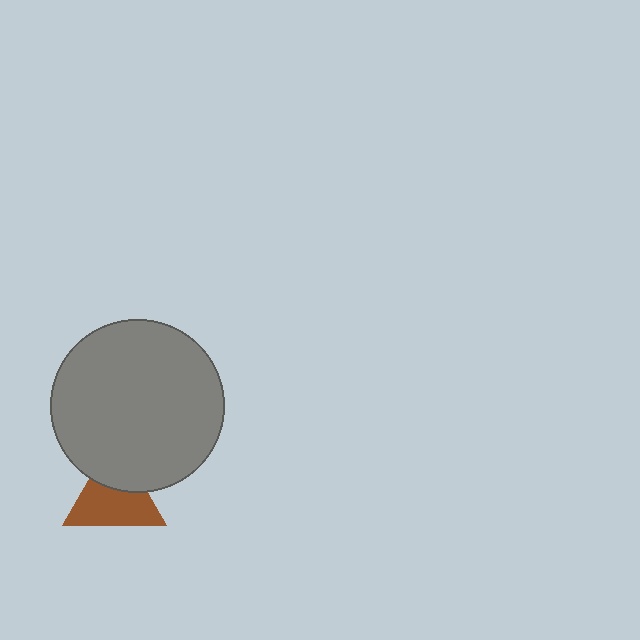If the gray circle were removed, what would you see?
You would see the complete brown triangle.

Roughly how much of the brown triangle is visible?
About half of it is visible (roughly 64%).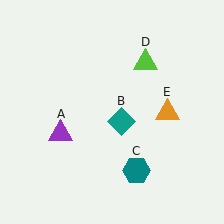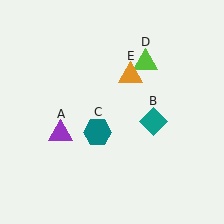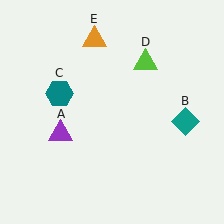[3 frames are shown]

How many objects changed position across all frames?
3 objects changed position: teal diamond (object B), teal hexagon (object C), orange triangle (object E).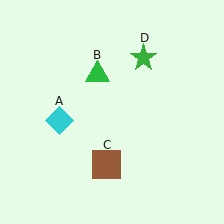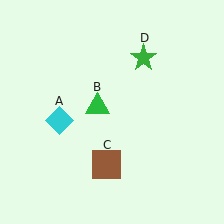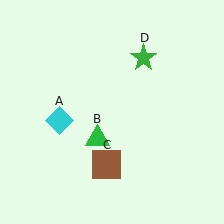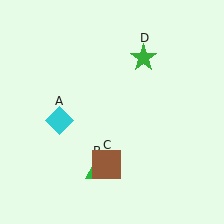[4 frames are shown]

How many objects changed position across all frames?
1 object changed position: green triangle (object B).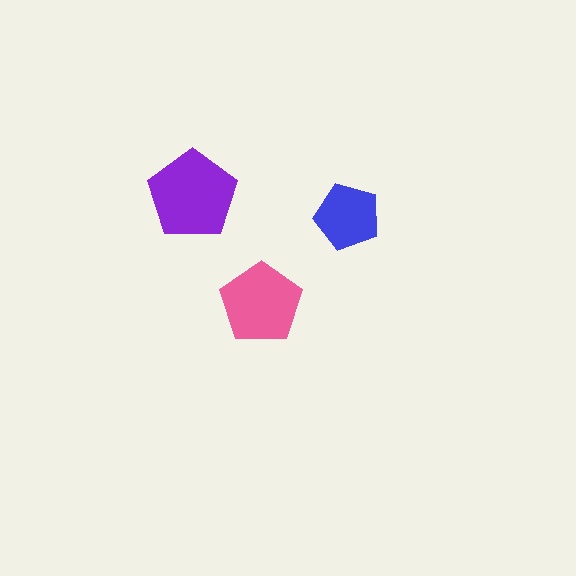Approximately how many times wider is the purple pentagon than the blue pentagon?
About 1.5 times wider.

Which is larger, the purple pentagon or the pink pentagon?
The purple one.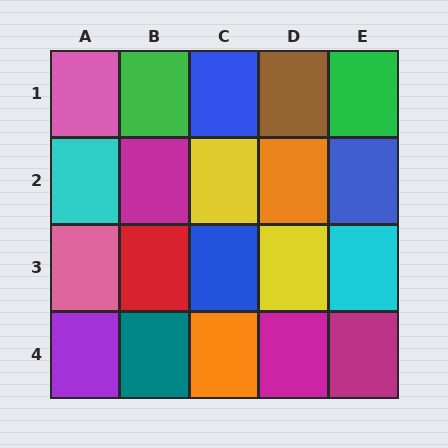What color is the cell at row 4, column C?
Orange.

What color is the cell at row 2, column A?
Cyan.